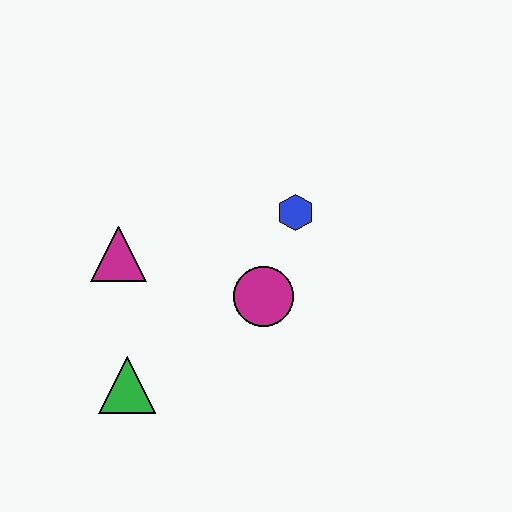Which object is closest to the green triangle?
The magenta triangle is closest to the green triangle.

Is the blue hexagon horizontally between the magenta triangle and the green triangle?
No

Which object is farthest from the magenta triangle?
The blue hexagon is farthest from the magenta triangle.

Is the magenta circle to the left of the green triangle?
No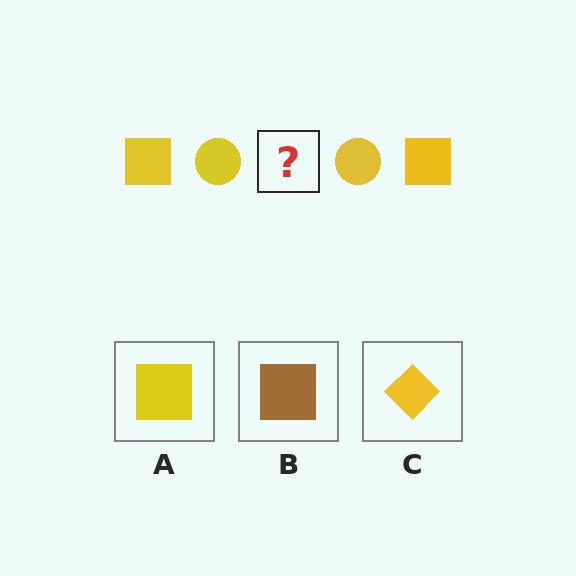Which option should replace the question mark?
Option A.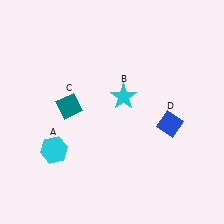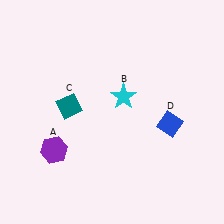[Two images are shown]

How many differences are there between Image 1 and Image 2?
There is 1 difference between the two images.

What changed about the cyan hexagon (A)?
In Image 1, A is cyan. In Image 2, it changed to purple.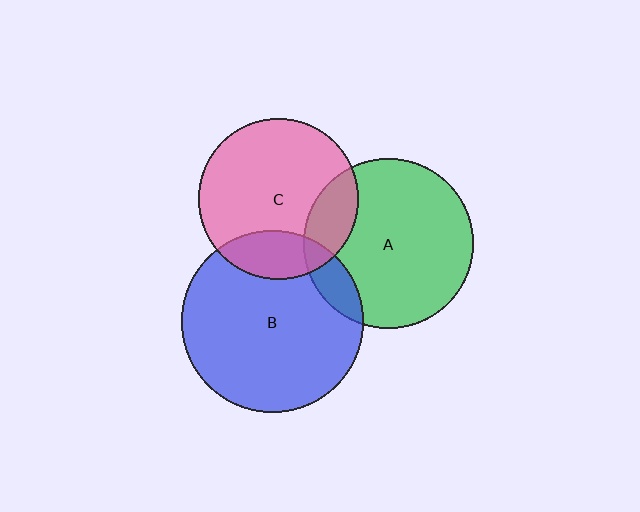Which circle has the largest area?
Circle B (blue).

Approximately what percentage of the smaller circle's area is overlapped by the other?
Approximately 20%.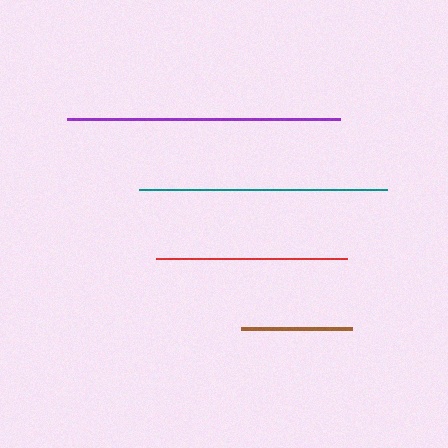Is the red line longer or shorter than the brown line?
The red line is longer than the brown line.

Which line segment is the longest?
The purple line is the longest at approximately 273 pixels.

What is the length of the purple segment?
The purple segment is approximately 273 pixels long.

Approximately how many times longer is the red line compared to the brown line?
The red line is approximately 1.7 times the length of the brown line.